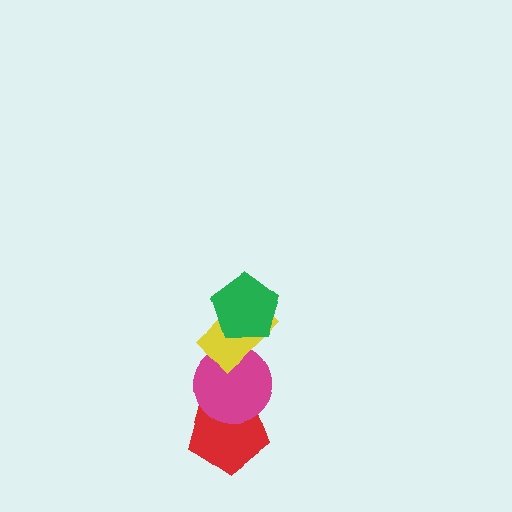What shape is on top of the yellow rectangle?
The green pentagon is on top of the yellow rectangle.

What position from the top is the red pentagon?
The red pentagon is 4th from the top.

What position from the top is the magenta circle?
The magenta circle is 3rd from the top.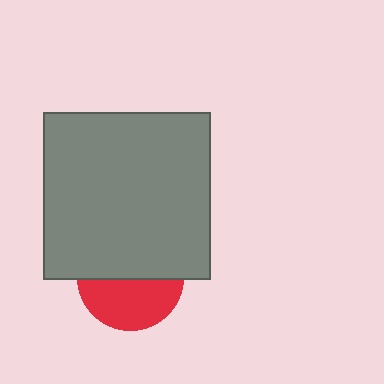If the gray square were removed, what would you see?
You would see the complete red circle.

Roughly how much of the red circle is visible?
About half of it is visible (roughly 48%).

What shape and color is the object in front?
The object in front is a gray square.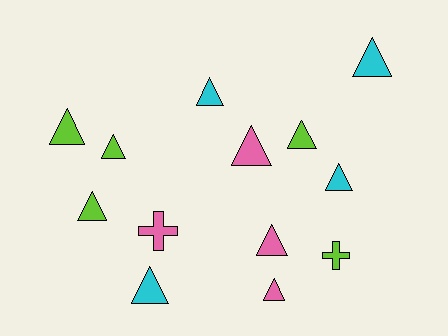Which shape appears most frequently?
Triangle, with 11 objects.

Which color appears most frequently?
Lime, with 5 objects.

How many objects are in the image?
There are 13 objects.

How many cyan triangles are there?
There are 4 cyan triangles.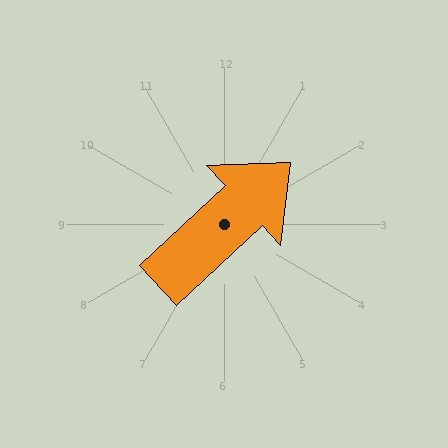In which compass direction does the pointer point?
Northeast.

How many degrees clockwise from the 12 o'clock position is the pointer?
Approximately 47 degrees.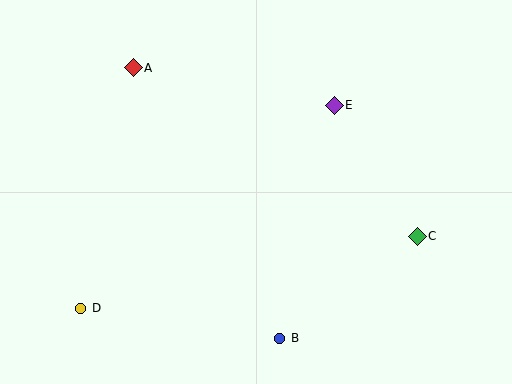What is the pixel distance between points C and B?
The distance between C and B is 171 pixels.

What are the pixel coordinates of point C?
Point C is at (417, 236).